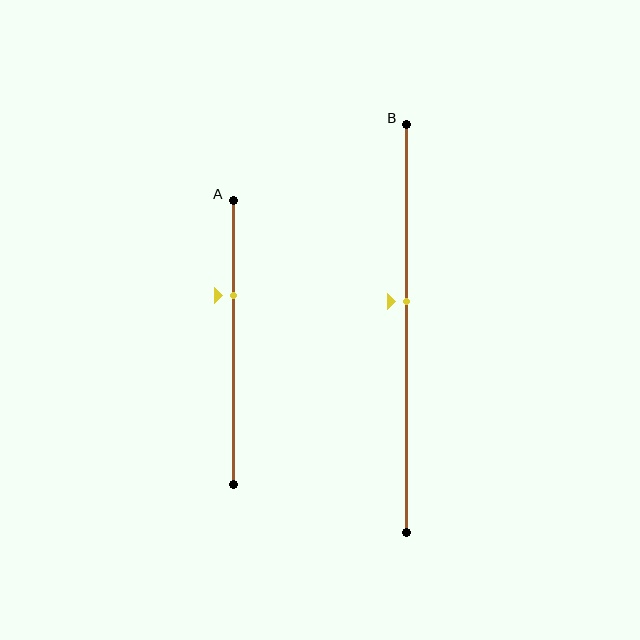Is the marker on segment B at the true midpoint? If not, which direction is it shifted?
No, the marker on segment B is shifted upward by about 7% of the segment length.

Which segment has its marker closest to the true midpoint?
Segment B has its marker closest to the true midpoint.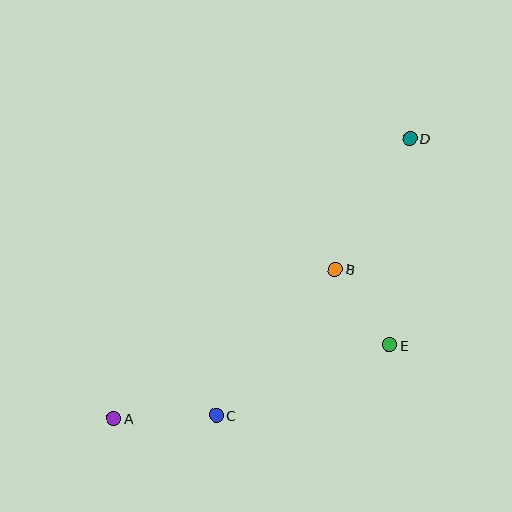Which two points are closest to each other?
Points B and E are closest to each other.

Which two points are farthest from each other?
Points A and D are farthest from each other.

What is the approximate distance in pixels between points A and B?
The distance between A and B is approximately 268 pixels.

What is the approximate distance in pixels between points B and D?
The distance between B and D is approximately 150 pixels.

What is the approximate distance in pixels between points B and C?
The distance between B and C is approximately 189 pixels.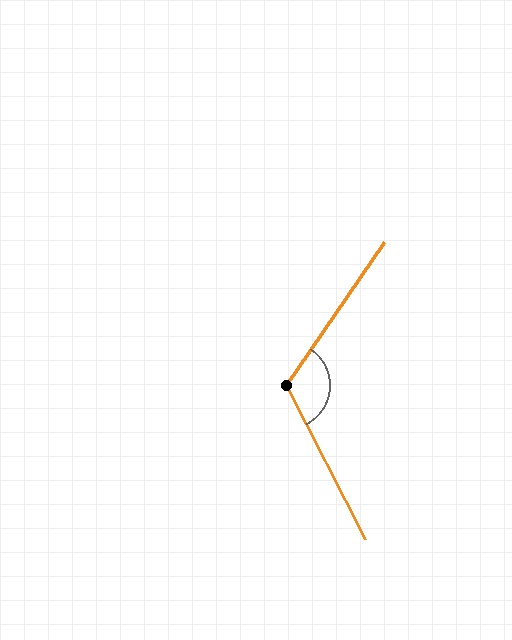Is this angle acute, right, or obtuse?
It is obtuse.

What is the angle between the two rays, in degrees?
Approximately 118 degrees.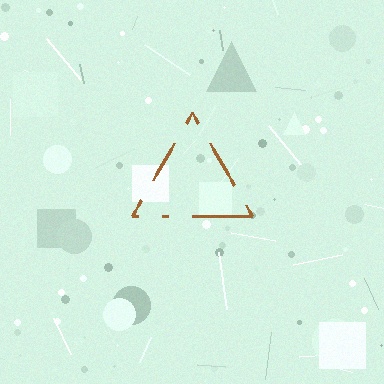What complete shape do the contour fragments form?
The contour fragments form a triangle.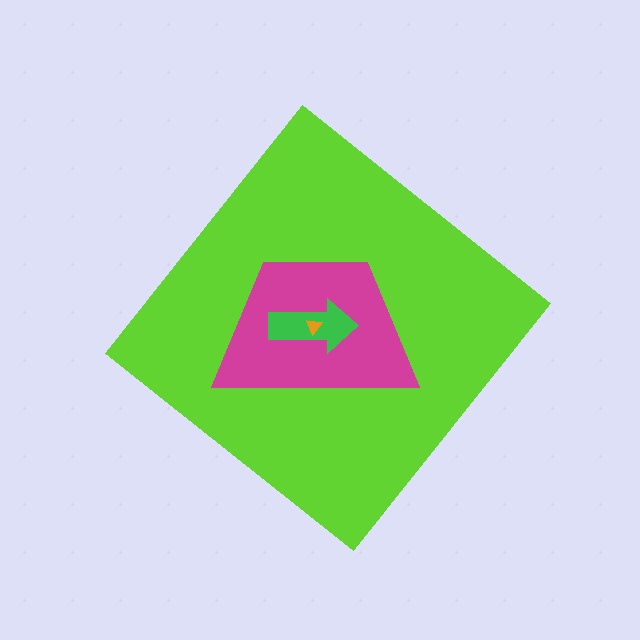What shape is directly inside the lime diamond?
The magenta trapezoid.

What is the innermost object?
The orange triangle.